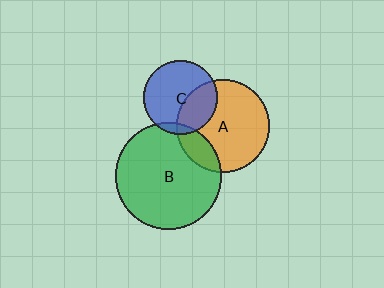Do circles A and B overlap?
Yes.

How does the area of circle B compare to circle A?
Approximately 1.3 times.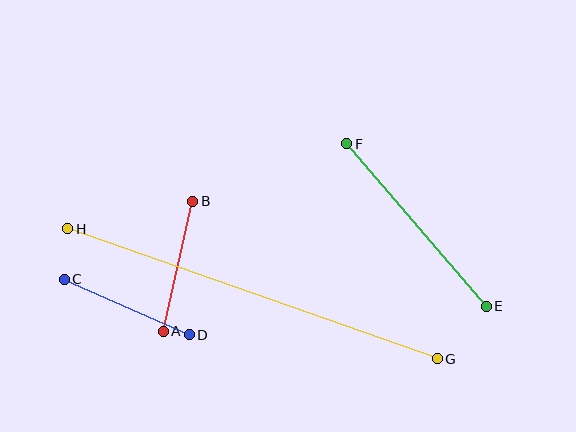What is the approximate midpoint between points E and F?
The midpoint is at approximately (417, 225) pixels.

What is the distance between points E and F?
The distance is approximately 214 pixels.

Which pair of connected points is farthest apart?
Points G and H are farthest apart.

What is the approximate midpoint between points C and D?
The midpoint is at approximately (127, 307) pixels.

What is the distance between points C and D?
The distance is approximately 137 pixels.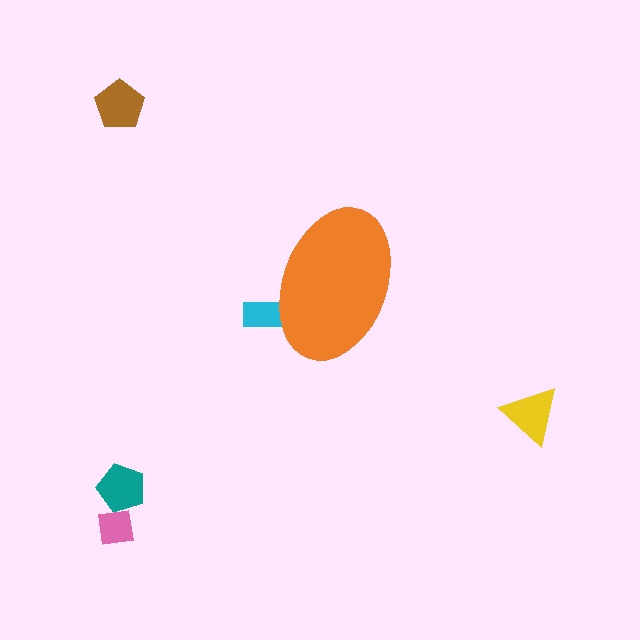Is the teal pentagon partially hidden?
No, the teal pentagon is fully visible.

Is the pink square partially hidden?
No, the pink square is fully visible.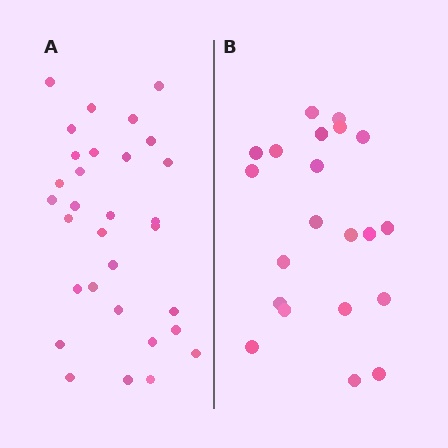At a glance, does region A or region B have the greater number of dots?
Region A (the left region) has more dots.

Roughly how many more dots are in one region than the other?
Region A has roughly 10 or so more dots than region B.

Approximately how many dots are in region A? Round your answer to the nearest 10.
About 30 dots. (The exact count is 31, which rounds to 30.)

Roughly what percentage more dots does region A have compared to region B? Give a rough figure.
About 50% more.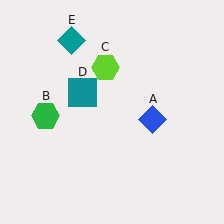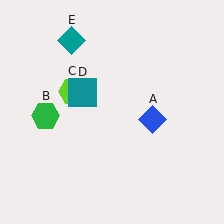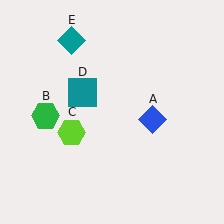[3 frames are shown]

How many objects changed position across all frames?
1 object changed position: lime hexagon (object C).